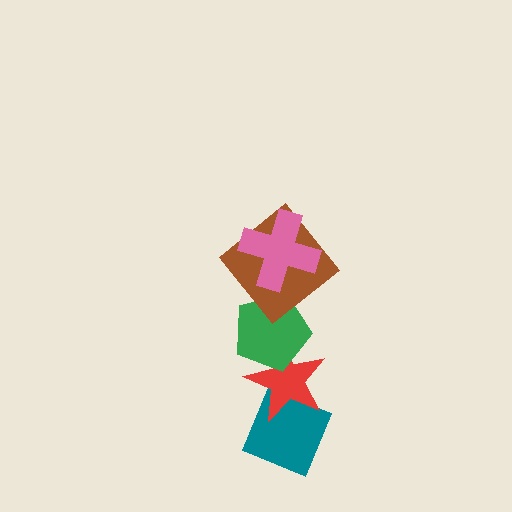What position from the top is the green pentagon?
The green pentagon is 3rd from the top.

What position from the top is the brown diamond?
The brown diamond is 2nd from the top.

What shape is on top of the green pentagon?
The brown diamond is on top of the green pentagon.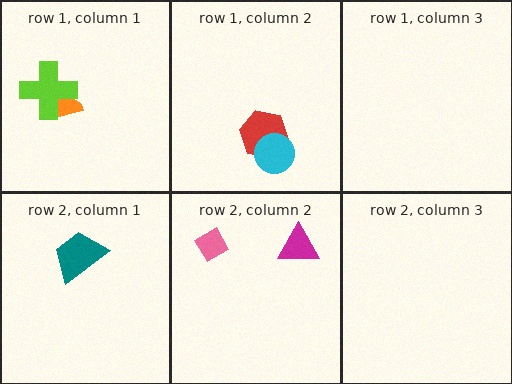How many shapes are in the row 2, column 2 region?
2.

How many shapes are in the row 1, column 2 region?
2.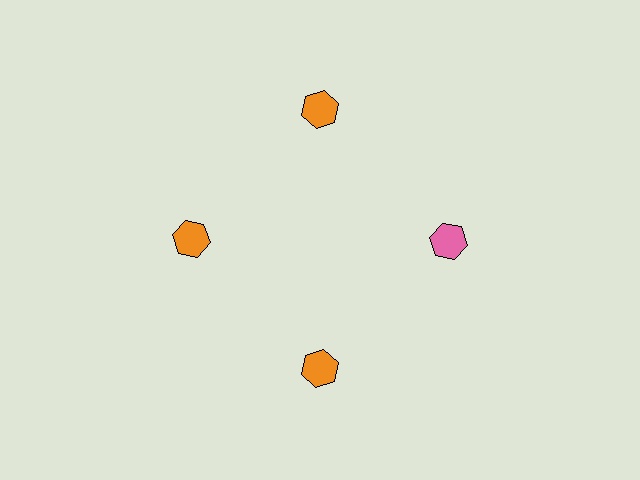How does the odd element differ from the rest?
It has a different color: pink instead of orange.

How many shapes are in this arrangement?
There are 4 shapes arranged in a ring pattern.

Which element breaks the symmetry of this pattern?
The pink hexagon at roughly the 3 o'clock position breaks the symmetry. All other shapes are orange hexagons.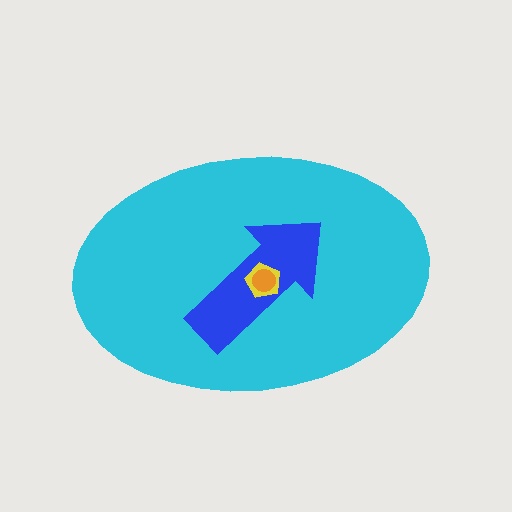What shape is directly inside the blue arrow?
The yellow pentagon.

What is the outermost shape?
The cyan ellipse.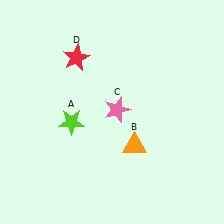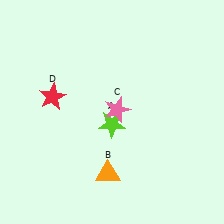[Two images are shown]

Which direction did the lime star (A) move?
The lime star (A) moved right.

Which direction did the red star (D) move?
The red star (D) moved down.